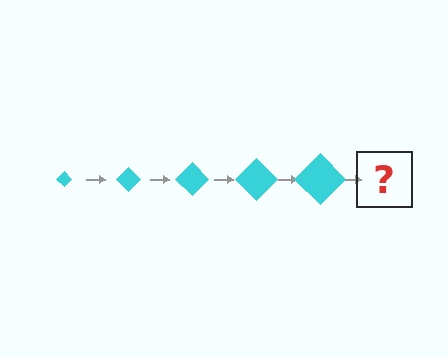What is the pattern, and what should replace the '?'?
The pattern is that the diamond gets progressively larger each step. The '?' should be a cyan diamond, larger than the previous one.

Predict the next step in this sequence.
The next step is a cyan diamond, larger than the previous one.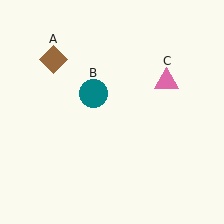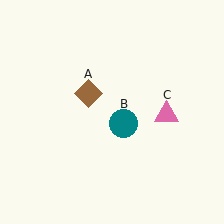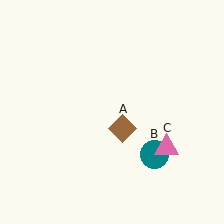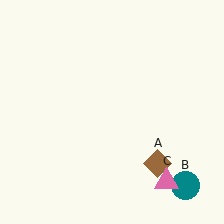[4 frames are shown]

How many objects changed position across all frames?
3 objects changed position: brown diamond (object A), teal circle (object B), pink triangle (object C).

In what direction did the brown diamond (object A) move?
The brown diamond (object A) moved down and to the right.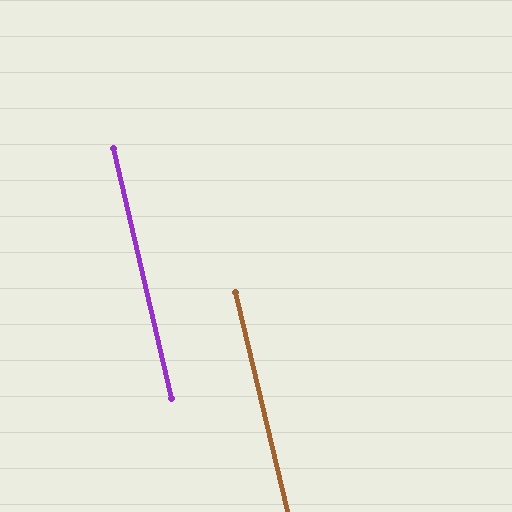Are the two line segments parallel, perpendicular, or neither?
Parallel — their directions differ by only 0.1°.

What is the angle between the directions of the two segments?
Approximately 0 degrees.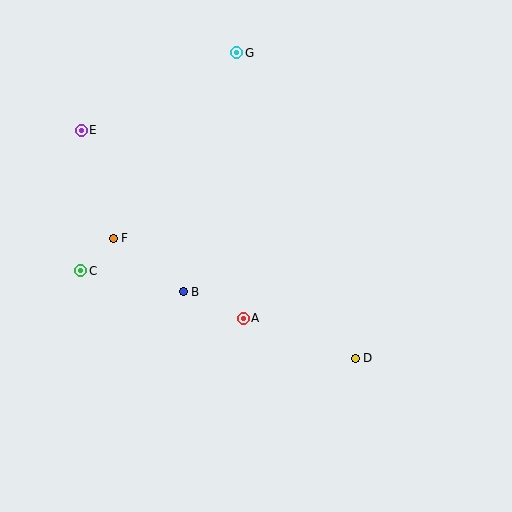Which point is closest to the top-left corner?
Point E is closest to the top-left corner.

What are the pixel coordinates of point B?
Point B is at (183, 292).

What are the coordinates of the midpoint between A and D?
The midpoint between A and D is at (299, 338).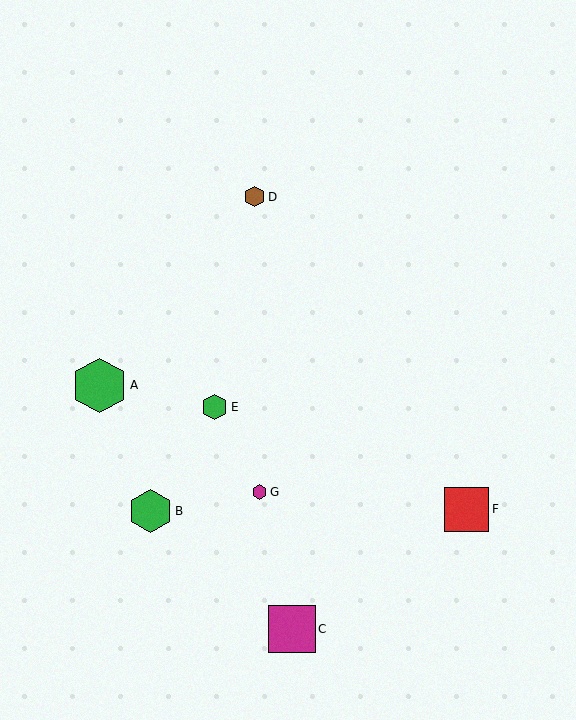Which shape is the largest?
The green hexagon (labeled A) is the largest.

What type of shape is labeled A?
Shape A is a green hexagon.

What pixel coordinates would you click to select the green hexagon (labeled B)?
Click at (151, 511) to select the green hexagon B.